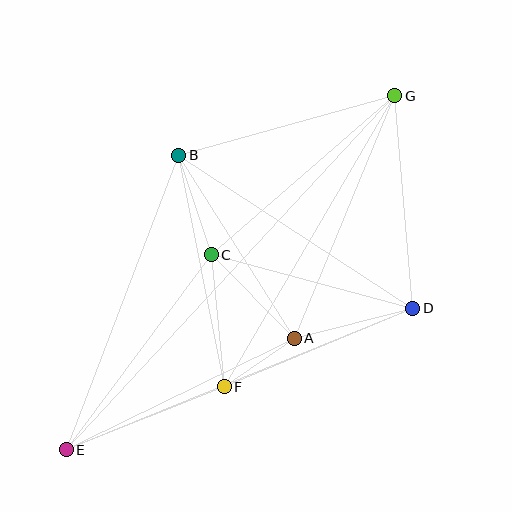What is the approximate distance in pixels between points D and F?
The distance between D and F is approximately 204 pixels.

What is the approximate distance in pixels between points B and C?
The distance between B and C is approximately 105 pixels.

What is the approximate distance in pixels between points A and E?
The distance between A and E is approximately 254 pixels.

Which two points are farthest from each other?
Points E and G are farthest from each other.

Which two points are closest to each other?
Points A and F are closest to each other.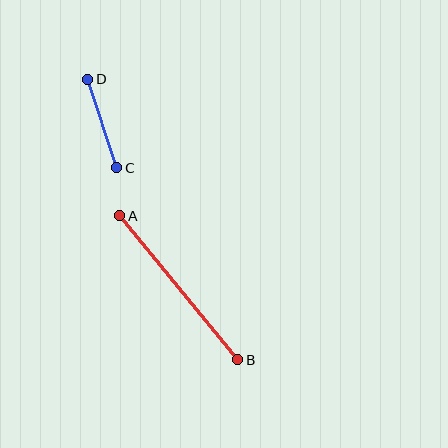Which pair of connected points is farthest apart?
Points A and B are farthest apart.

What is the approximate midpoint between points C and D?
The midpoint is at approximately (102, 123) pixels.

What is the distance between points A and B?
The distance is approximately 186 pixels.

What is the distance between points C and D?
The distance is approximately 93 pixels.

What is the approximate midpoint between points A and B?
The midpoint is at approximately (179, 288) pixels.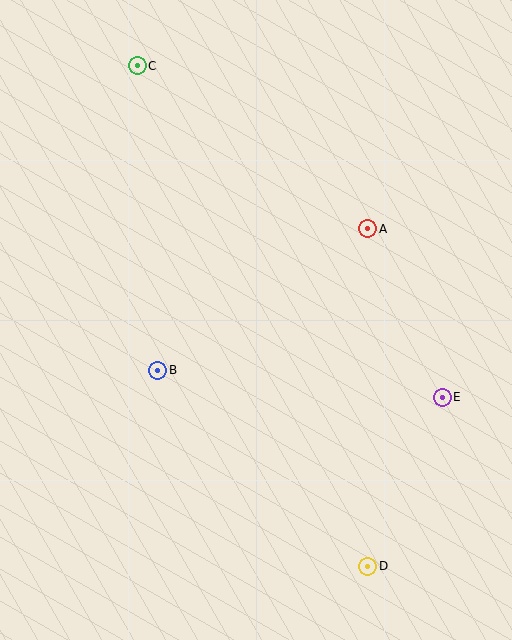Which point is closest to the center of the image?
Point B at (158, 370) is closest to the center.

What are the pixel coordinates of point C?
Point C is at (137, 66).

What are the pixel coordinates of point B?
Point B is at (158, 370).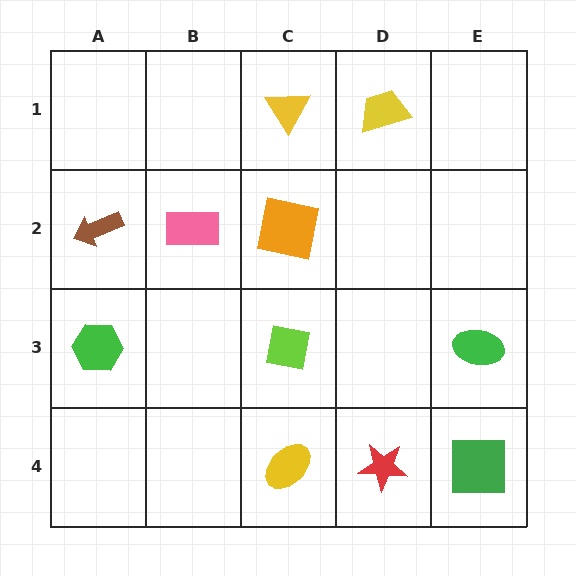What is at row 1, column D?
A yellow trapezoid.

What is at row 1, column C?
A yellow triangle.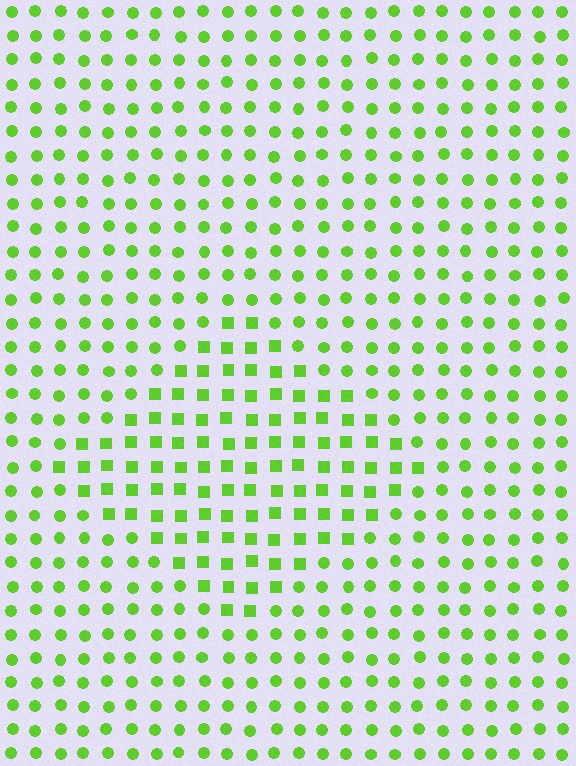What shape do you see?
I see a diamond.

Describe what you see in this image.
The image is filled with small lime elements arranged in a uniform grid. A diamond-shaped region contains squares, while the surrounding area contains circles. The boundary is defined purely by the change in element shape.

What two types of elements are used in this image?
The image uses squares inside the diamond region and circles outside it.